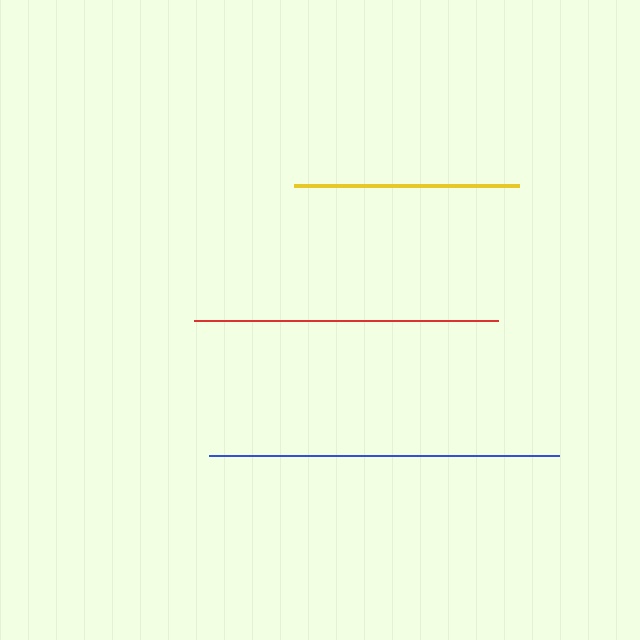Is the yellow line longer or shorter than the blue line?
The blue line is longer than the yellow line.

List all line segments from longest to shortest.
From longest to shortest: blue, red, yellow.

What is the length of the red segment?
The red segment is approximately 304 pixels long.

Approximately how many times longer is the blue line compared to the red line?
The blue line is approximately 1.2 times the length of the red line.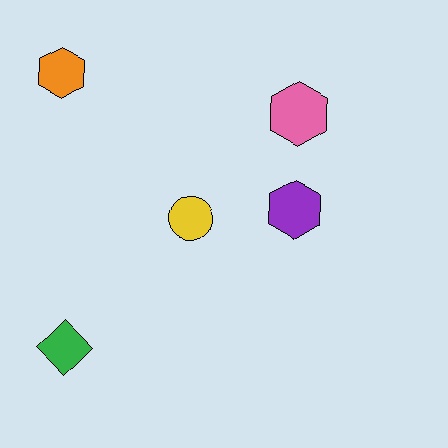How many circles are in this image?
There is 1 circle.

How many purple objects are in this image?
There is 1 purple object.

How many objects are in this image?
There are 5 objects.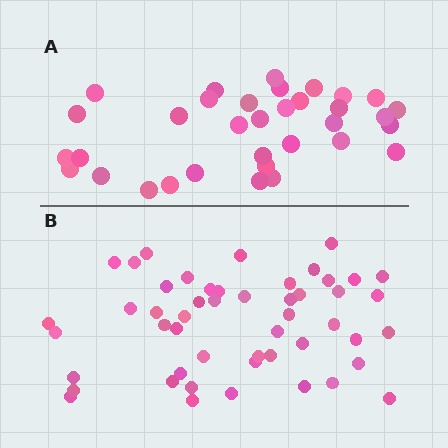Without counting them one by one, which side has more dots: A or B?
Region B (the bottom region) has more dots.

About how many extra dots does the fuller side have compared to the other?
Region B has approximately 15 more dots than region A.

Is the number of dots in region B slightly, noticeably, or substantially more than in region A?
Region B has substantially more. The ratio is roughly 1.5 to 1.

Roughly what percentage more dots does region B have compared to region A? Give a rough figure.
About 45% more.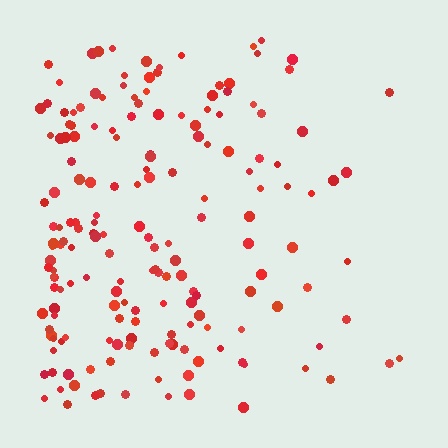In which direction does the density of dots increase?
From right to left, with the left side densest.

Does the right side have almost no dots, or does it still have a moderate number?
Still a moderate number, just noticeably fewer than the left.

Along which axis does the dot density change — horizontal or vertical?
Horizontal.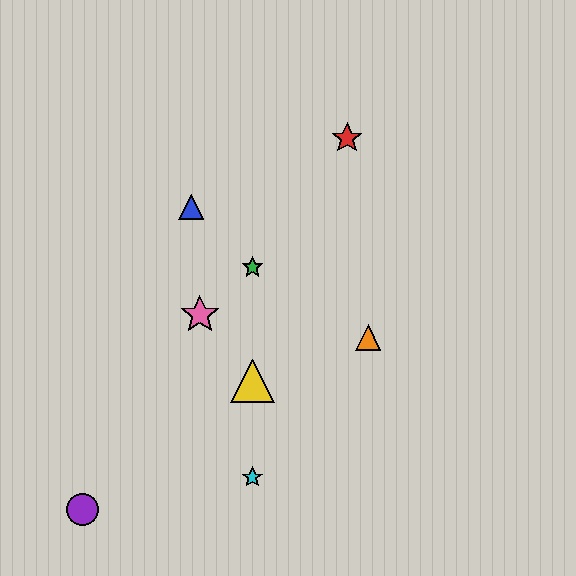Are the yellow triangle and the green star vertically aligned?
Yes, both are at x≈252.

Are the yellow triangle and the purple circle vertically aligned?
No, the yellow triangle is at x≈252 and the purple circle is at x≈83.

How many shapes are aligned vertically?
3 shapes (the green star, the yellow triangle, the cyan star) are aligned vertically.